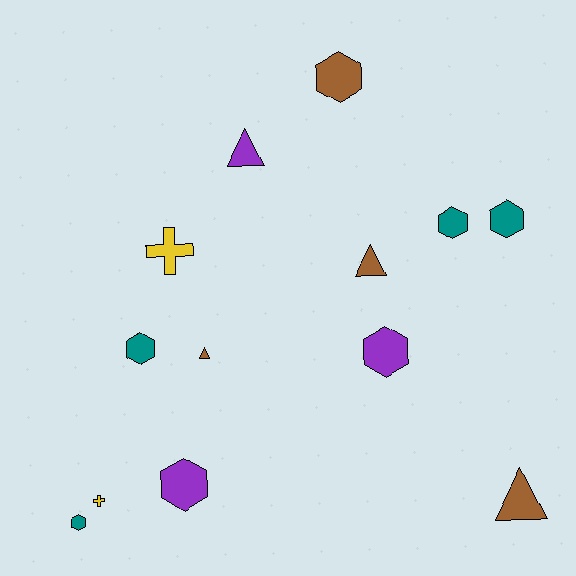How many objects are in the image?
There are 13 objects.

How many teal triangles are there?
There are no teal triangles.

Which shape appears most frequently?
Hexagon, with 7 objects.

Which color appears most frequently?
Teal, with 4 objects.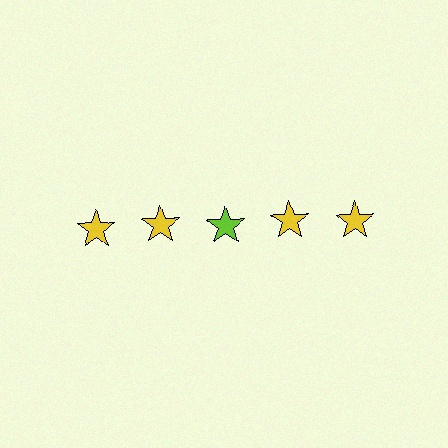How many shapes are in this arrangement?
There are 5 shapes arranged in a grid pattern.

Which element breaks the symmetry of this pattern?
The lime star in the top row, center column breaks the symmetry. All other shapes are yellow stars.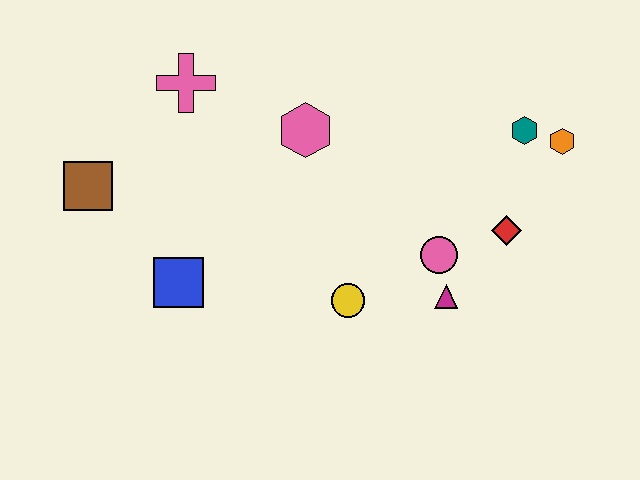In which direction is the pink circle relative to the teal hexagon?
The pink circle is below the teal hexagon.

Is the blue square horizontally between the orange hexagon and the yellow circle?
No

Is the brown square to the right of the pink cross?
No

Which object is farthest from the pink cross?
The orange hexagon is farthest from the pink cross.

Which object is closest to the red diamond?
The pink circle is closest to the red diamond.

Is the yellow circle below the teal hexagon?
Yes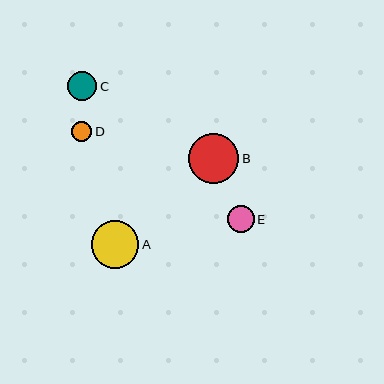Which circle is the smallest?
Circle D is the smallest with a size of approximately 20 pixels.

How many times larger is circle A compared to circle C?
Circle A is approximately 1.6 times the size of circle C.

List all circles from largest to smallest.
From largest to smallest: B, A, C, E, D.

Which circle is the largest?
Circle B is the largest with a size of approximately 50 pixels.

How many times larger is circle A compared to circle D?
Circle A is approximately 2.3 times the size of circle D.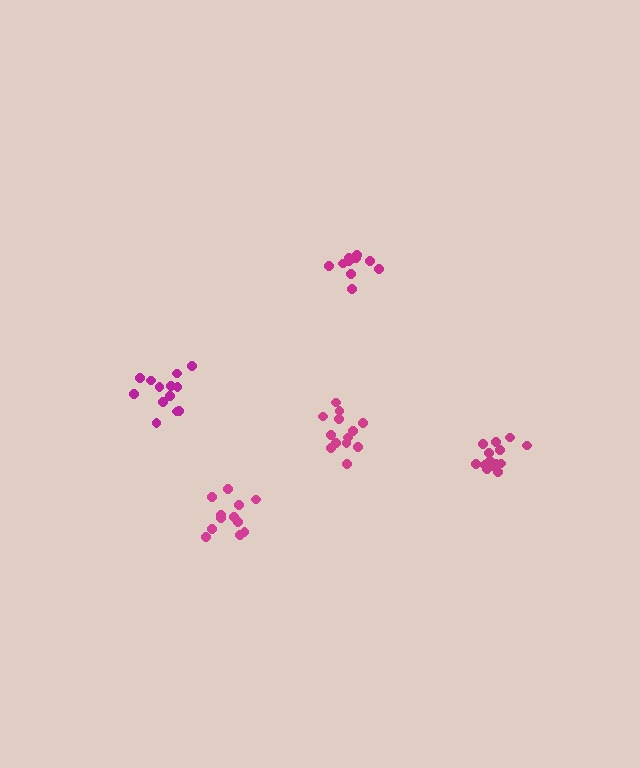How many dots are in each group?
Group 1: 13 dots, Group 2: 13 dots, Group 3: 11 dots, Group 4: 14 dots, Group 5: 12 dots (63 total).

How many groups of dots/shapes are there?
There are 5 groups.